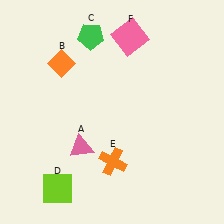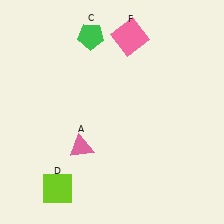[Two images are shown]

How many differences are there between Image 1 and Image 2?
There are 2 differences between the two images.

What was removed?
The orange diamond (B), the orange cross (E) were removed in Image 2.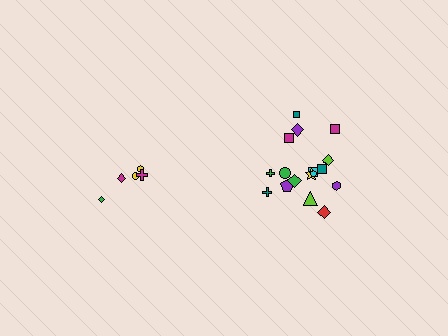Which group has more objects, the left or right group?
The right group.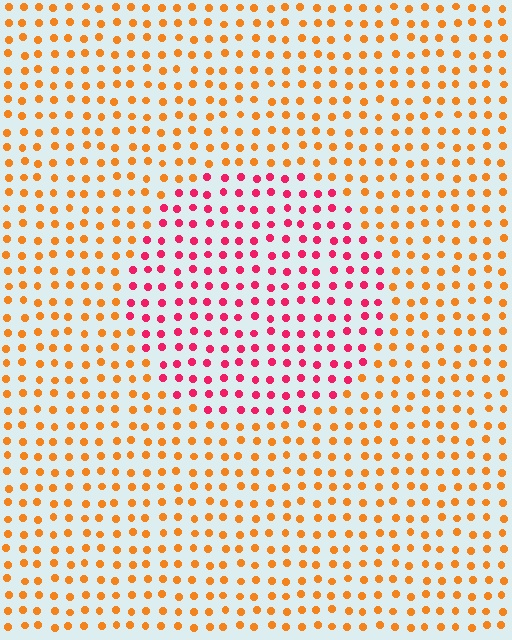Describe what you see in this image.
The image is filled with small orange elements in a uniform arrangement. A circle-shaped region is visible where the elements are tinted to a slightly different hue, forming a subtle color boundary.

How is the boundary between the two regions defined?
The boundary is defined purely by a slight shift in hue (about 50 degrees). Spacing, size, and orientation are identical on both sides.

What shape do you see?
I see a circle.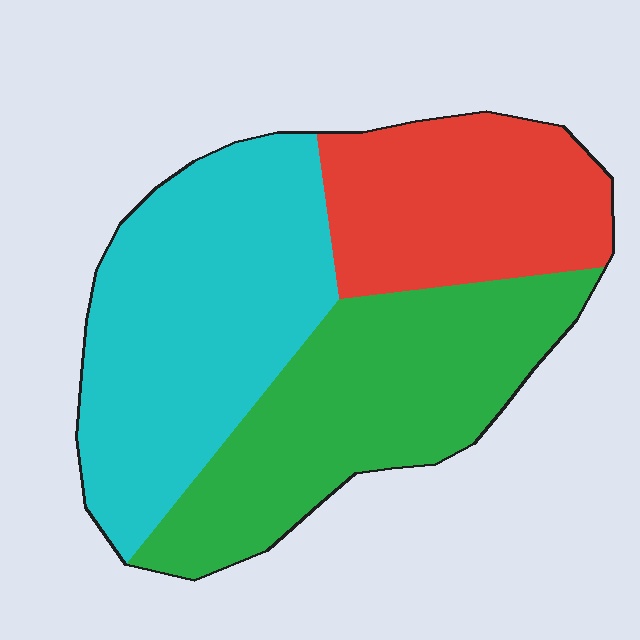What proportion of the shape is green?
Green covers around 35% of the shape.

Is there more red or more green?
Green.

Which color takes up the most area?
Cyan, at roughly 40%.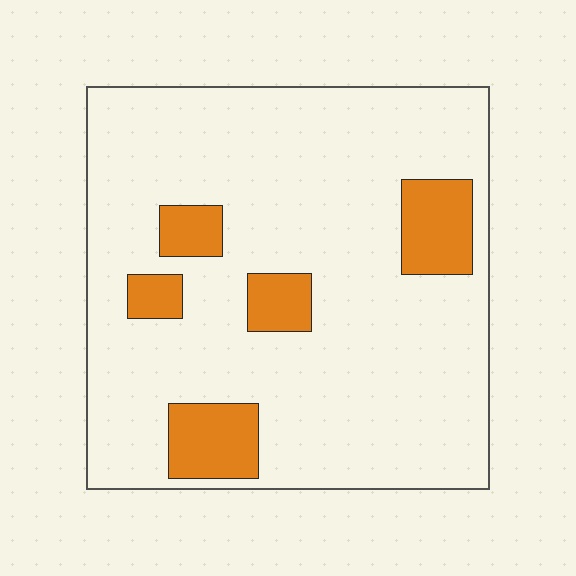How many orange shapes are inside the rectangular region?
5.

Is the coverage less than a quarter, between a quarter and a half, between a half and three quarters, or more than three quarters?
Less than a quarter.